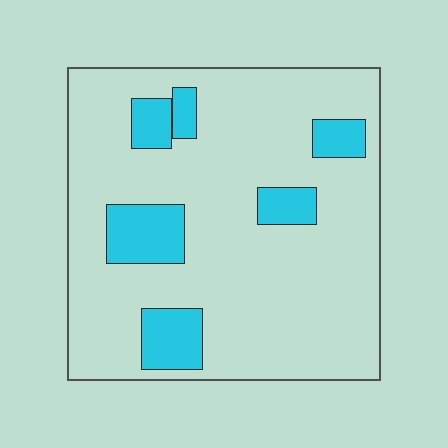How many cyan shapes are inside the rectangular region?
6.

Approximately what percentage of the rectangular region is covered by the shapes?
Approximately 15%.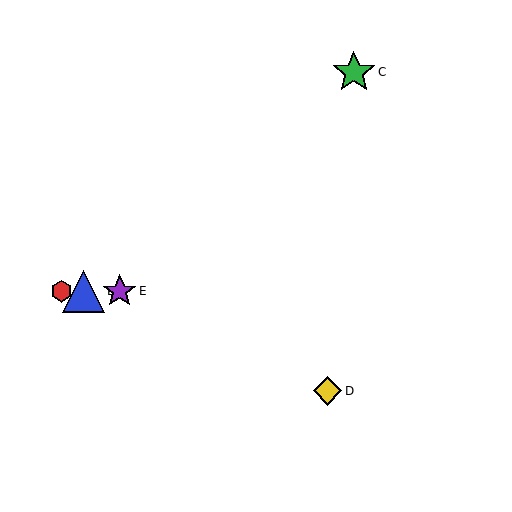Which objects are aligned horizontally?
Objects A, B, E are aligned horizontally.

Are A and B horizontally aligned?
Yes, both are at y≈291.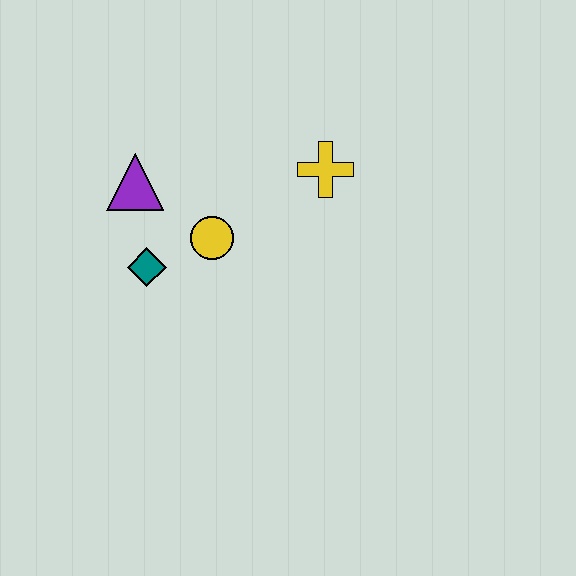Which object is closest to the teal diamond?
The yellow circle is closest to the teal diamond.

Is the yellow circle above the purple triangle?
No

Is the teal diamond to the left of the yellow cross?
Yes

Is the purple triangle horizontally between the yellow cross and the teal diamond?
No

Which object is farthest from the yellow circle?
The yellow cross is farthest from the yellow circle.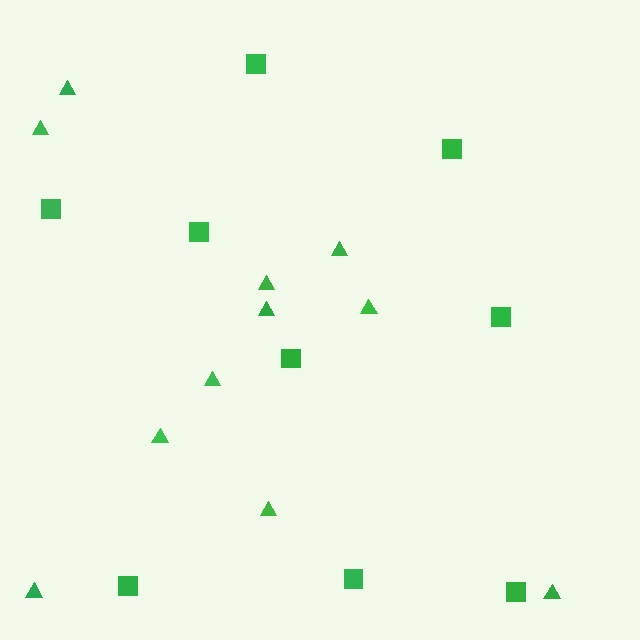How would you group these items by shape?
There are 2 groups: one group of squares (9) and one group of triangles (11).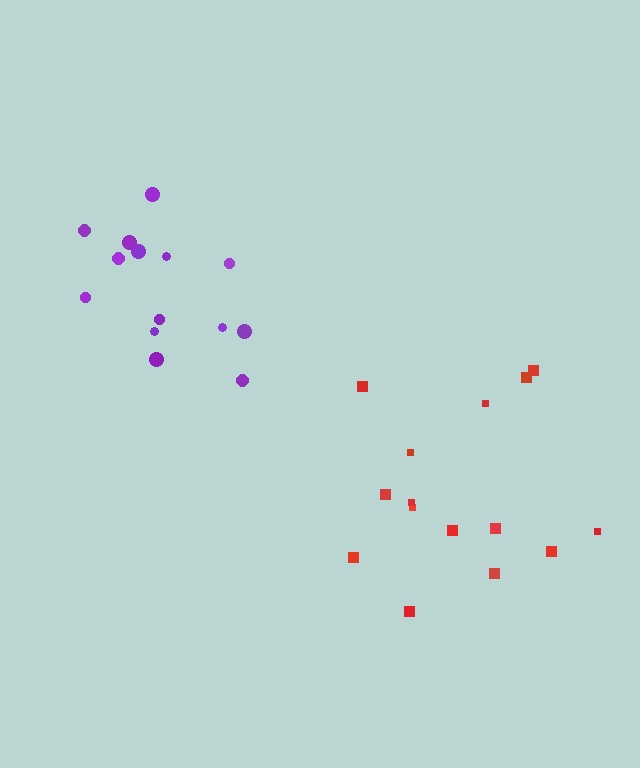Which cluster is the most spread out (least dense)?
Red.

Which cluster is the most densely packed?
Purple.